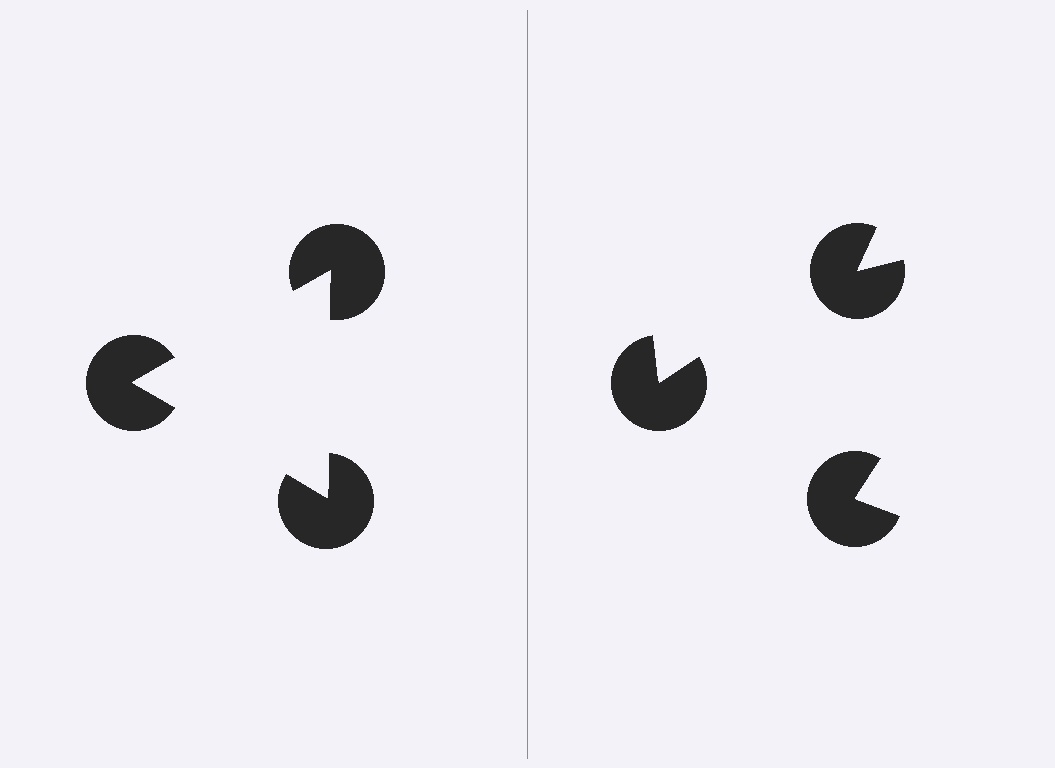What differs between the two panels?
The pac-man discs are positioned identically on both sides; only the wedge orientations differ. On the left they align to a triangle; on the right they are misaligned.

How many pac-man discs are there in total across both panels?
6 — 3 on each side.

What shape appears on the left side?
An illusory triangle.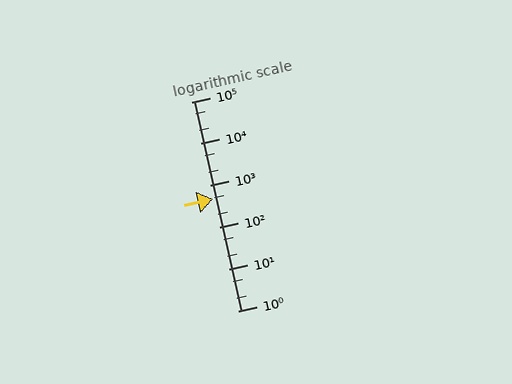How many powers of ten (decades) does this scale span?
The scale spans 5 decades, from 1 to 100000.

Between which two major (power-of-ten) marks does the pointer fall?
The pointer is between 100 and 1000.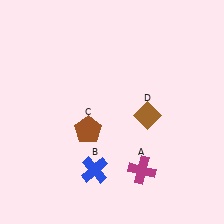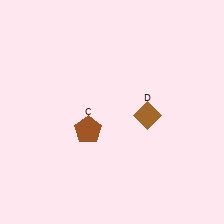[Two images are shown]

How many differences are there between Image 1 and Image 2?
There are 2 differences between the two images.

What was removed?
The blue cross (B), the magenta cross (A) were removed in Image 2.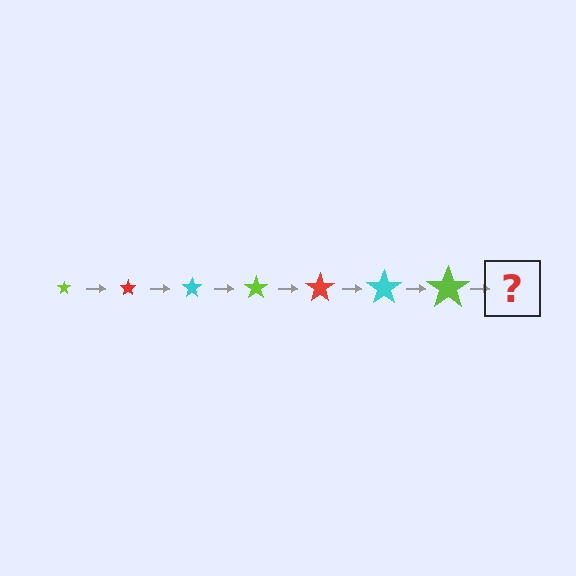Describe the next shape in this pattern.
It should be a red star, larger than the previous one.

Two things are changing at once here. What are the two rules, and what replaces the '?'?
The two rules are that the star grows larger each step and the color cycles through lime, red, and cyan. The '?' should be a red star, larger than the previous one.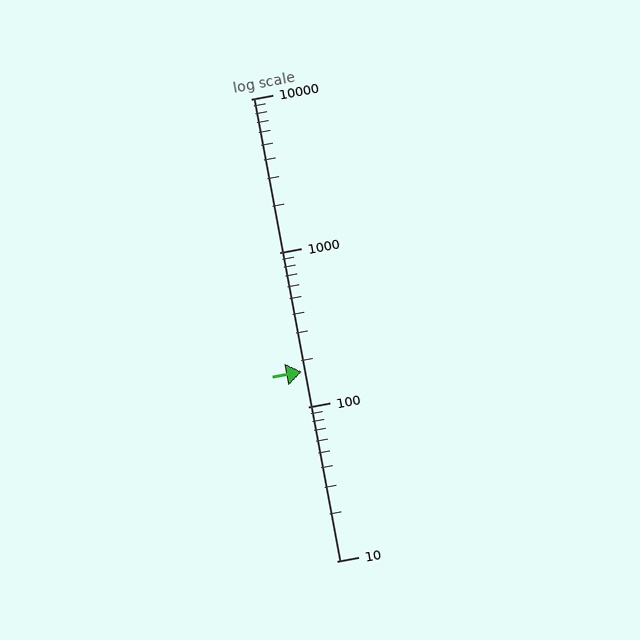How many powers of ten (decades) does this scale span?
The scale spans 3 decades, from 10 to 10000.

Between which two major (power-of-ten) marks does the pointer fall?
The pointer is between 100 and 1000.